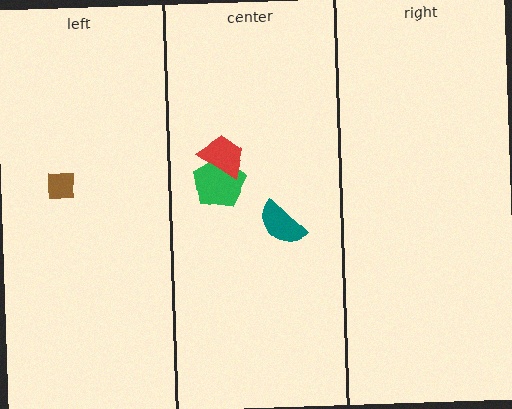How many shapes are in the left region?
1.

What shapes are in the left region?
The brown square.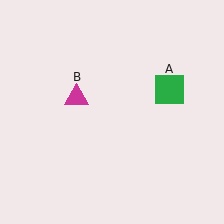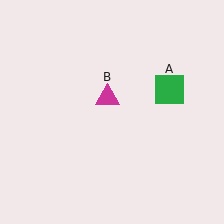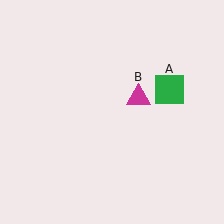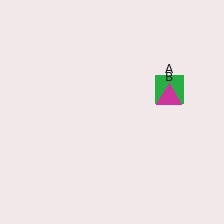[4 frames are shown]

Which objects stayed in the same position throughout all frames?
Green square (object A) remained stationary.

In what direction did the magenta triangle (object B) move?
The magenta triangle (object B) moved right.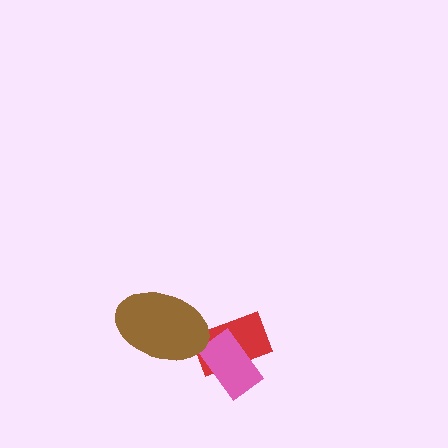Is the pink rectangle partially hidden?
No, no other shape covers it.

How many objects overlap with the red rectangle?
2 objects overlap with the red rectangle.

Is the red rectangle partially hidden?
Yes, it is partially covered by another shape.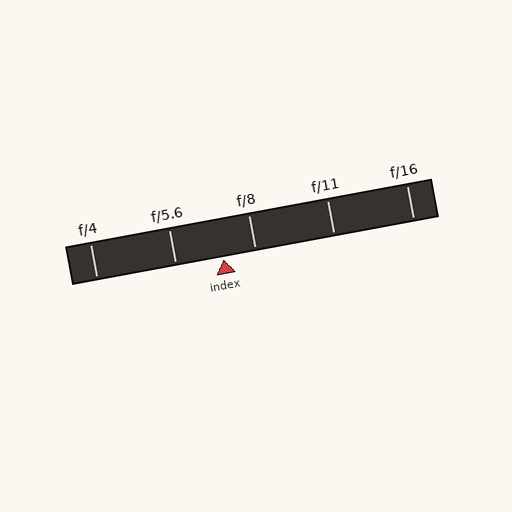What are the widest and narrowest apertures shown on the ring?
The widest aperture shown is f/4 and the narrowest is f/16.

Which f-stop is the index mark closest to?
The index mark is closest to f/8.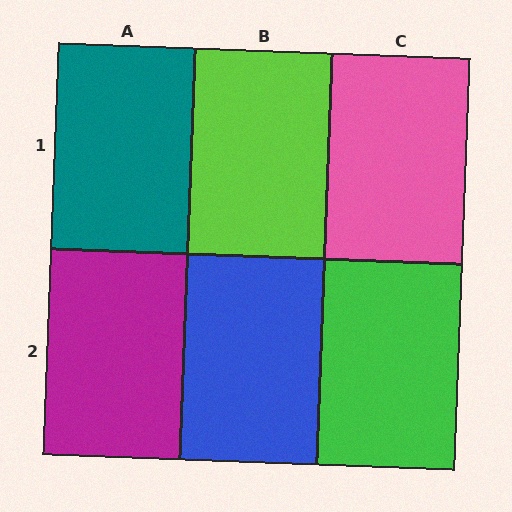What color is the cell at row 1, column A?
Teal.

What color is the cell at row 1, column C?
Pink.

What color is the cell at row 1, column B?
Lime.